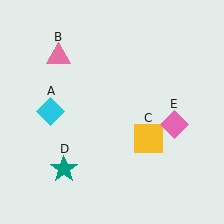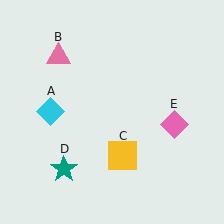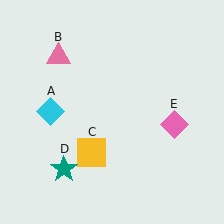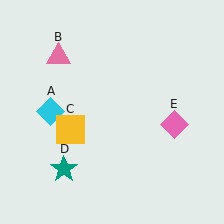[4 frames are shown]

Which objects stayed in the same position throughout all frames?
Cyan diamond (object A) and pink triangle (object B) and teal star (object D) and pink diamond (object E) remained stationary.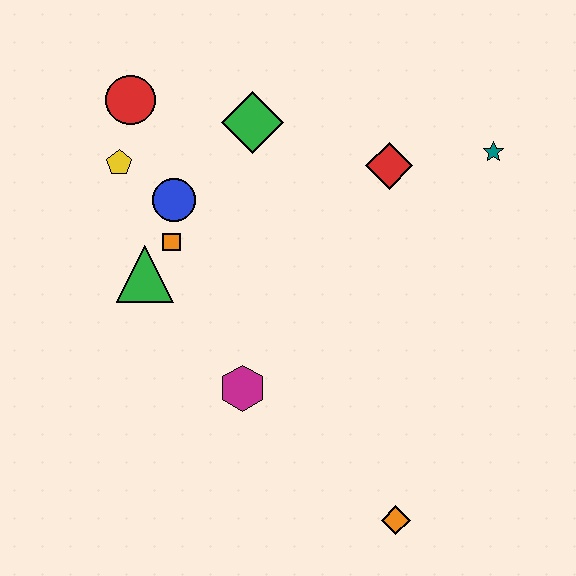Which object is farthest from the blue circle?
The orange diamond is farthest from the blue circle.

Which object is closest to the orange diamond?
The magenta hexagon is closest to the orange diamond.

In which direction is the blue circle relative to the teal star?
The blue circle is to the left of the teal star.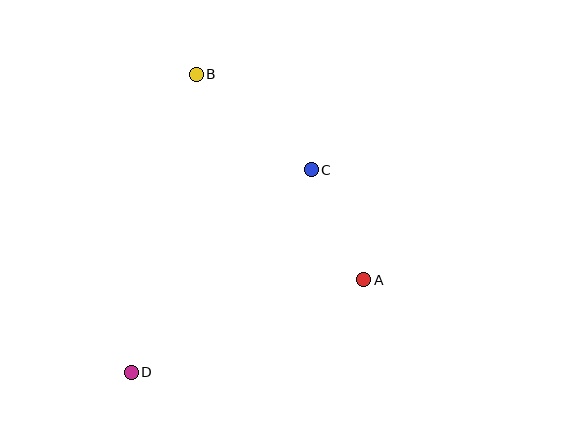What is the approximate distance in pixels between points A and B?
The distance between A and B is approximately 265 pixels.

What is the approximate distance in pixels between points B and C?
The distance between B and C is approximately 149 pixels.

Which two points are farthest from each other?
Points B and D are farthest from each other.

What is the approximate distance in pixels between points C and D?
The distance between C and D is approximately 271 pixels.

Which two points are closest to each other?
Points A and C are closest to each other.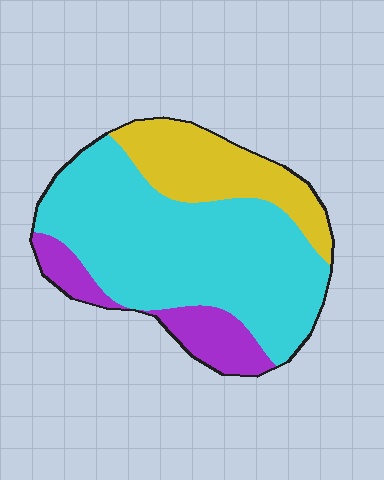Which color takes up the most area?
Cyan, at roughly 60%.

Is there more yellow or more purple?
Yellow.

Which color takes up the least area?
Purple, at roughly 15%.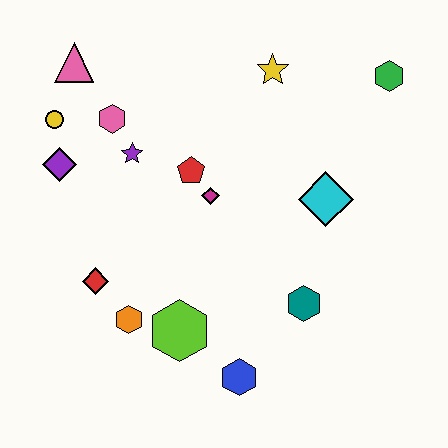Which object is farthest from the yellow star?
The blue hexagon is farthest from the yellow star.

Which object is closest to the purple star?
The pink hexagon is closest to the purple star.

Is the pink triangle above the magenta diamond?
Yes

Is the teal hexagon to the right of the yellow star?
Yes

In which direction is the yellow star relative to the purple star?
The yellow star is to the right of the purple star.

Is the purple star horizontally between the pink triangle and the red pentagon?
Yes